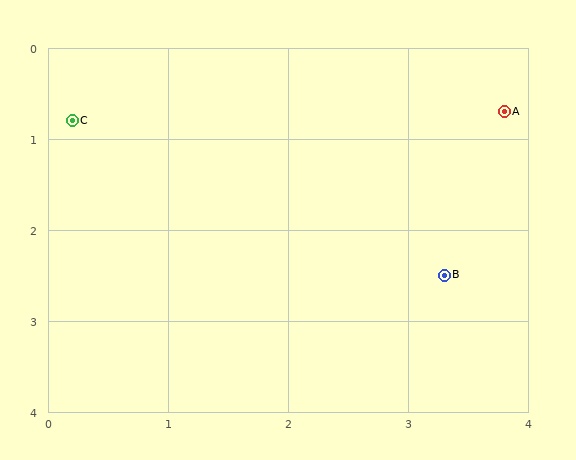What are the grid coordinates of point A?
Point A is at approximately (3.8, 0.7).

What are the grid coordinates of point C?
Point C is at approximately (0.2, 0.8).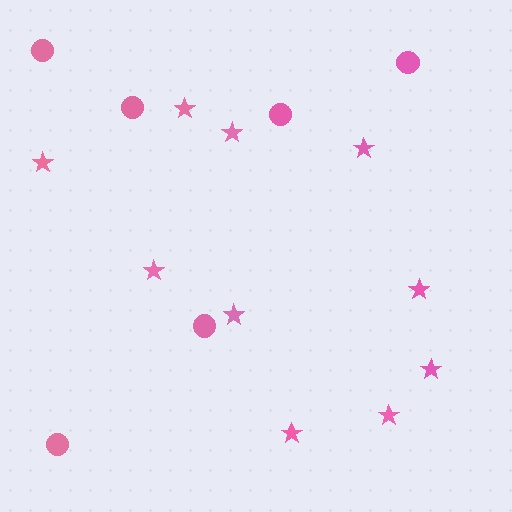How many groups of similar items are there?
There are 2 groups: one group of circles (6) and one group of stars (10).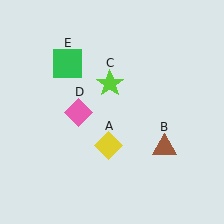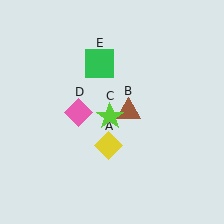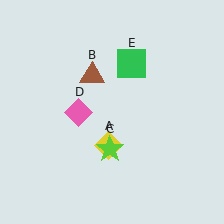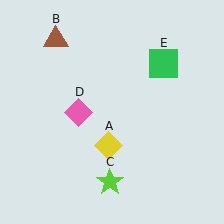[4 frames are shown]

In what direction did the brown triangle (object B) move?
The brown triangle (object B) moved up and to the left.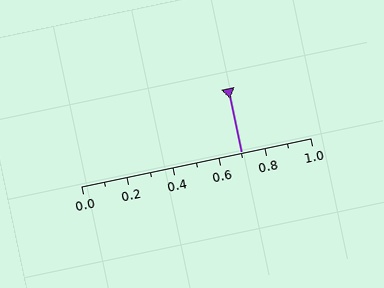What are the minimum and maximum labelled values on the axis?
The axis runs from 0.0 to 1.0.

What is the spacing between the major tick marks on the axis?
The major ticks are spaced 0.2 apart.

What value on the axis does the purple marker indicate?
The marker indicates approximately 0.7.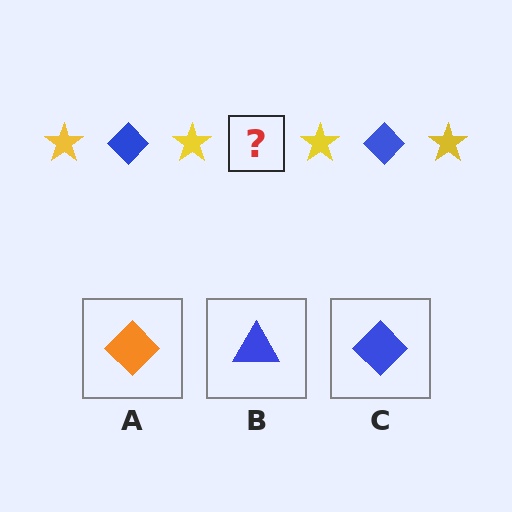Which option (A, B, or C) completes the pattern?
C.